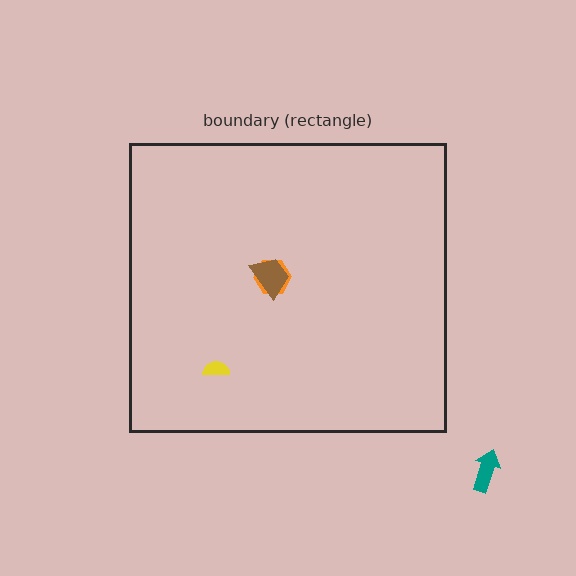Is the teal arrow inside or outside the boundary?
Outside.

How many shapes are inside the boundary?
3 inside, 1 outside.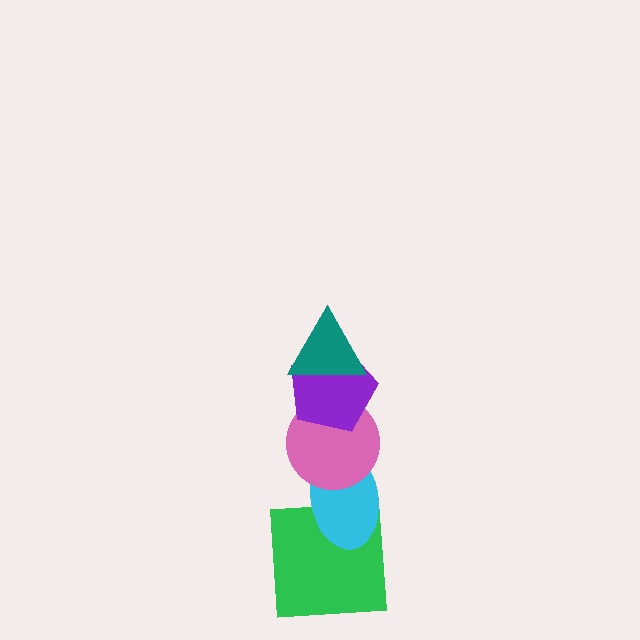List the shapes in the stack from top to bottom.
From top to bottom: the teal triangle, the purple pentagon, the pink circle, the cyan ellipse, the green square.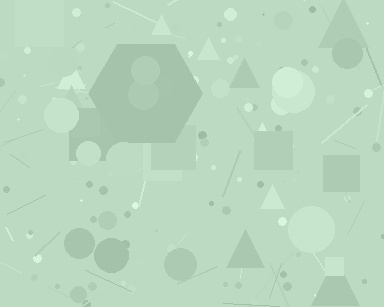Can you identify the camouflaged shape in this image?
The camouflaged shape is a hexagon.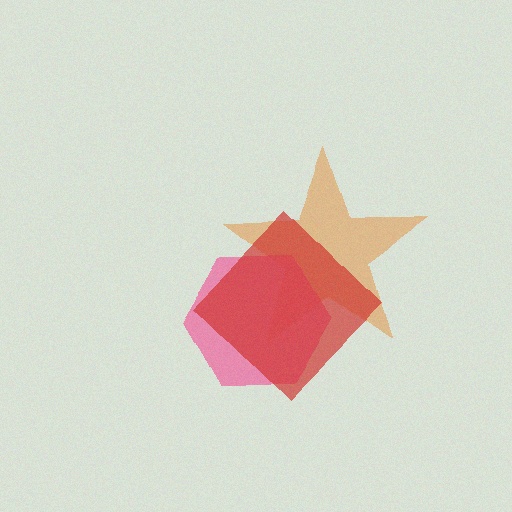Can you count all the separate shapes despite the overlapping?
Yes, there are 3 separate shapes.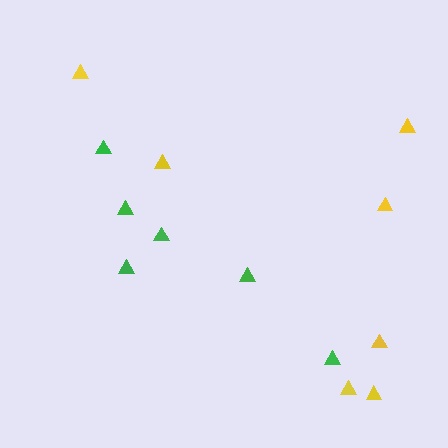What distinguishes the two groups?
There are 2 groups: one group of green triangles (6) and one group of yellow triangles (7).